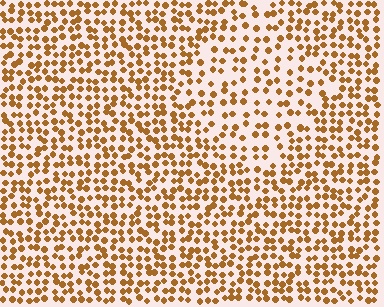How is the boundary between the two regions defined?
The boundary is defined by a change in element density (approximately 1.7x ratio). All elements are the same color, size, and shape.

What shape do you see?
I see a diamond.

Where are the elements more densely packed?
The elements are more densely packed outside the diamond boundary.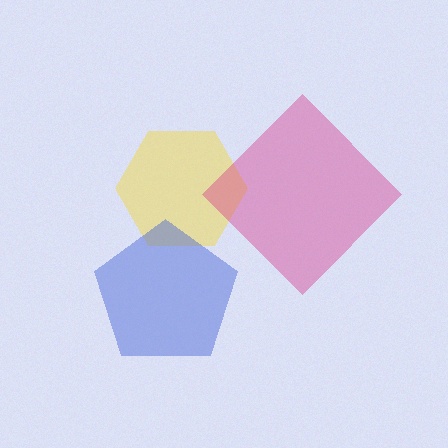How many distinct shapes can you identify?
There are 3 distinct shapes: a yellow hexagon, a magenta diamond, a blue pentagon.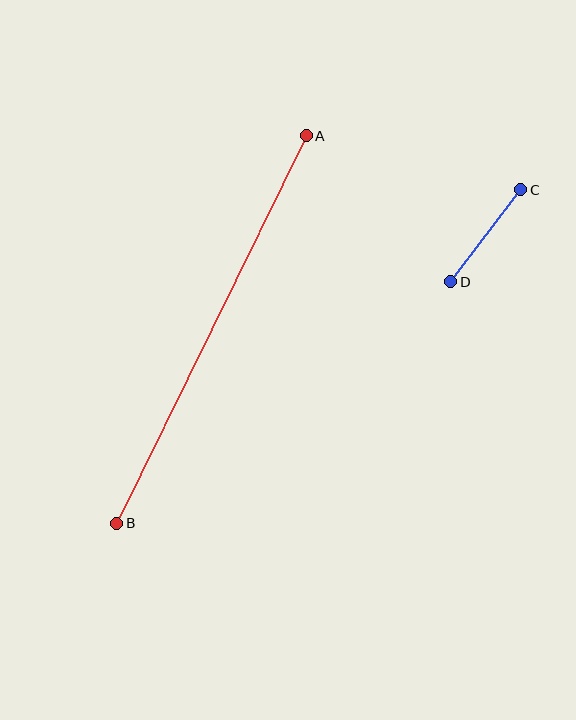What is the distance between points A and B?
The distance is approximately 431 pixels.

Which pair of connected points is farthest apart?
Points A and B are farthest apart.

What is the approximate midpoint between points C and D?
The midpoint is at approximately (486, 236) pixels.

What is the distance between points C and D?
The distance is approximately 115 pixels.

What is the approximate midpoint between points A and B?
The midpoint is at approximately (212, 330) pixels.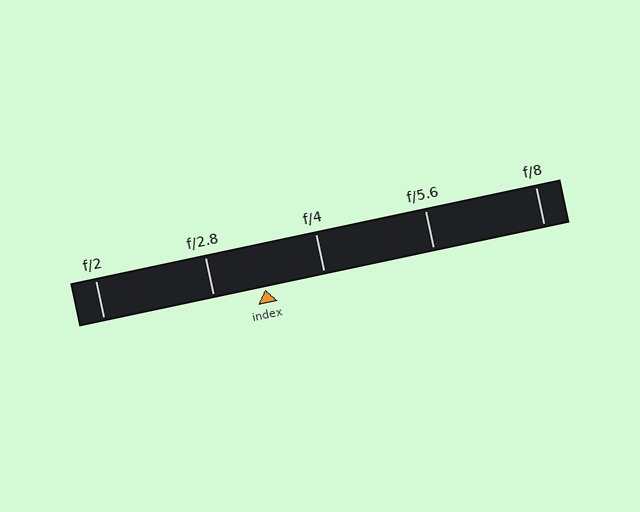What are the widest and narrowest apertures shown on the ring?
The widest aperture shown is f/2 and the narrowest is f/8.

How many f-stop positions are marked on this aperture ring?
There are 5 f-stop positions marked.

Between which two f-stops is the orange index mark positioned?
The index mark is between f/2.8 and f/4.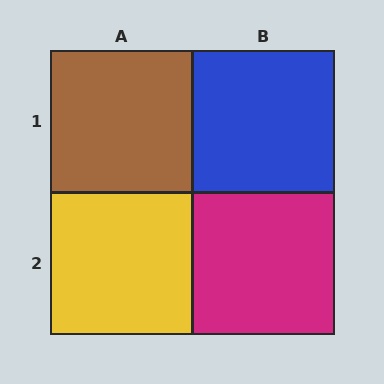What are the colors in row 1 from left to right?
Brown, blue.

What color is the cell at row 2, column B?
Magenta.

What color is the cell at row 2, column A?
Yellow.